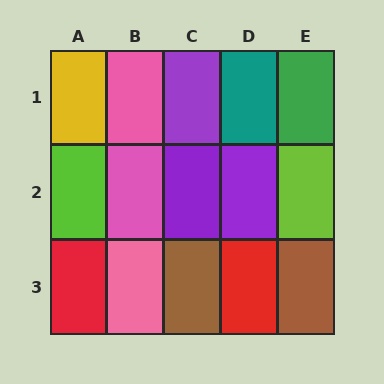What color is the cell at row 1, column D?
Teal.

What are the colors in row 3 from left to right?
Red, pink, brown, red, brown.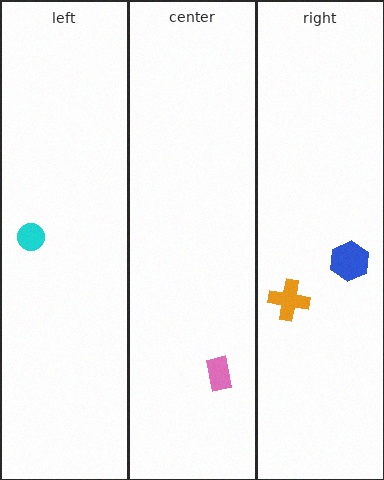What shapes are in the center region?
The pink rectangle.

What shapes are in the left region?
The cyan circle.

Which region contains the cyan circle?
The left region.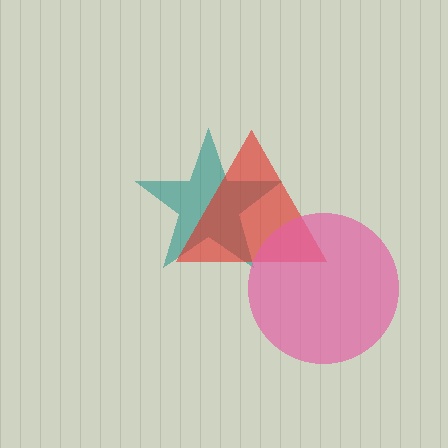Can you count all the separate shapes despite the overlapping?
Yes, there are 3 separate shapes.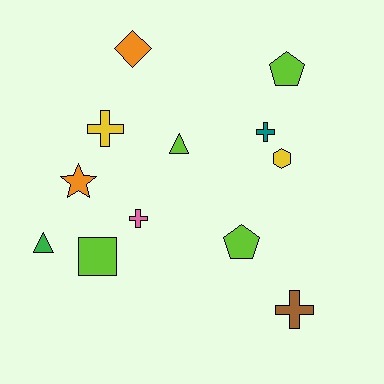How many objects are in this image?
There are 12 objects.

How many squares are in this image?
There is 1 square.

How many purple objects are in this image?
There are no purple objects.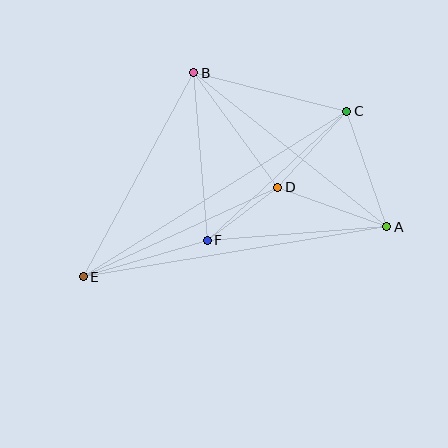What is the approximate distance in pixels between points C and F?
The distance between C and F is approximately 190 pixels.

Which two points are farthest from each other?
Points C and E are farthest from each other.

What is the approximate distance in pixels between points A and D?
The distance between A and D is approximately 116 pixels.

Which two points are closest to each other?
Points D and F are closest to each other.